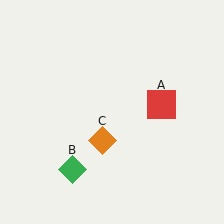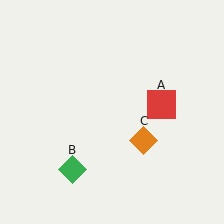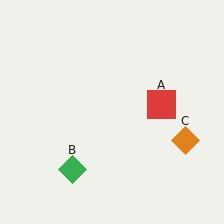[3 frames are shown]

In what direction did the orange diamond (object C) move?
The orange diamond (object C) moved right.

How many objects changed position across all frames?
1 object changed position: orange diamond (object C).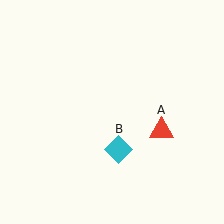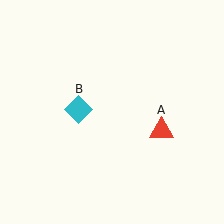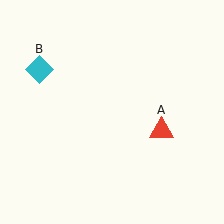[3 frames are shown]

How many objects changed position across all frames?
1 object changed position: cyan diamond (object B).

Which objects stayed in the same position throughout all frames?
Red triangle (object A) remained stationary.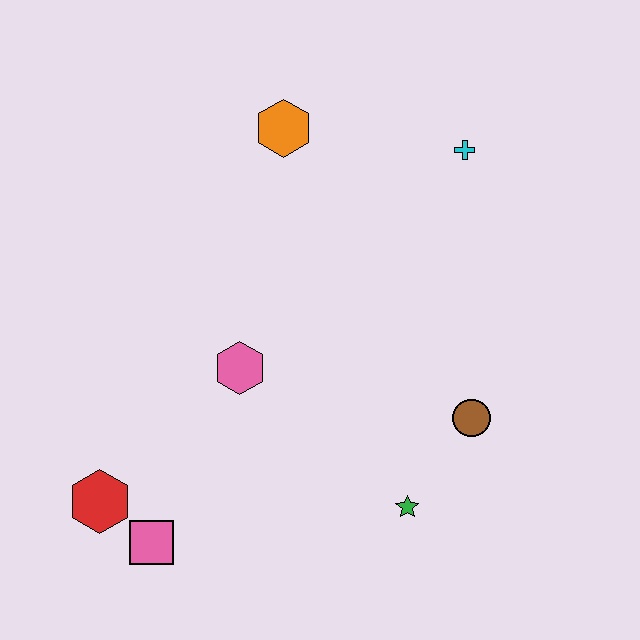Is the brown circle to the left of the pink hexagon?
No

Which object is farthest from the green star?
The orange hexagon is farthest from the green star.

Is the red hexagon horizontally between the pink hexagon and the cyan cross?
No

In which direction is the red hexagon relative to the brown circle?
The red hexagon is to the left of the brown circle.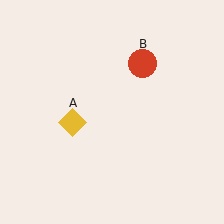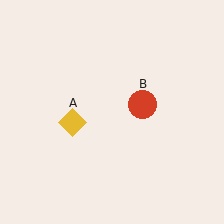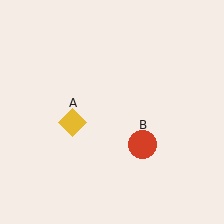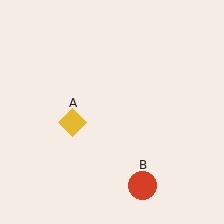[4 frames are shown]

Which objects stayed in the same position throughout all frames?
Yellow diamond (object A) remained stationary.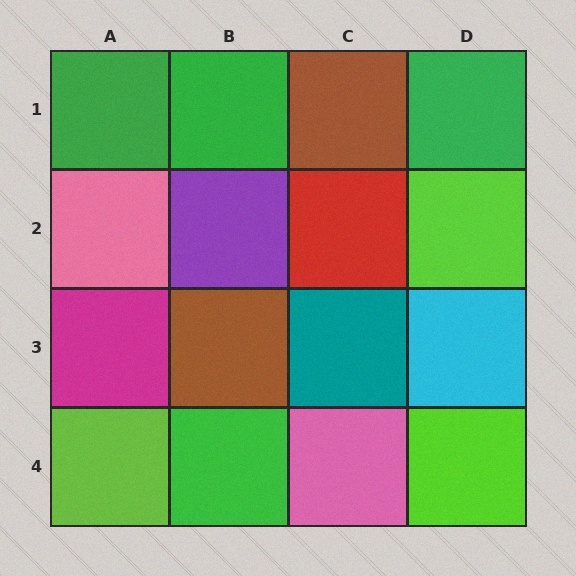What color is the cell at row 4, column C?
Pink.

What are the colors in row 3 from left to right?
Magenta, brown, teal, cyan.